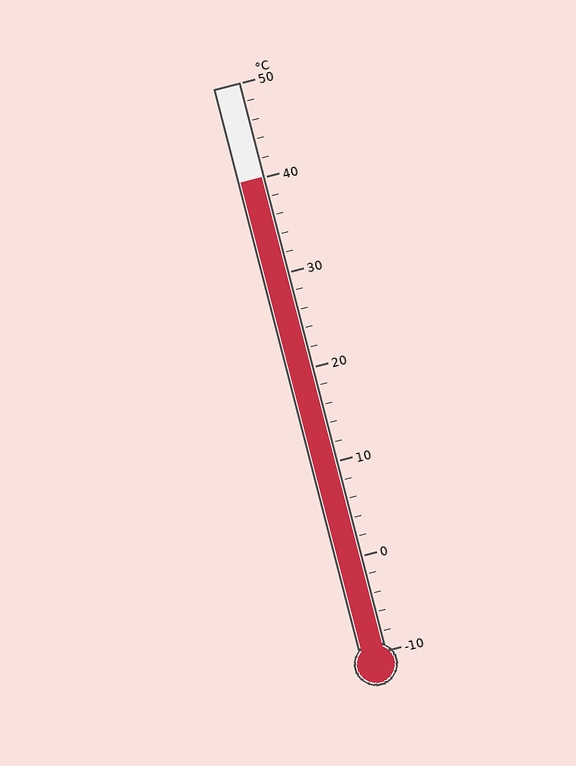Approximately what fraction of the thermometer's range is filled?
The thermometer is filled to approximately 85% of its range.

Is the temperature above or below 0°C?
The temperature is above 0°C.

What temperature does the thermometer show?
The thermometer shows approximately 40°C.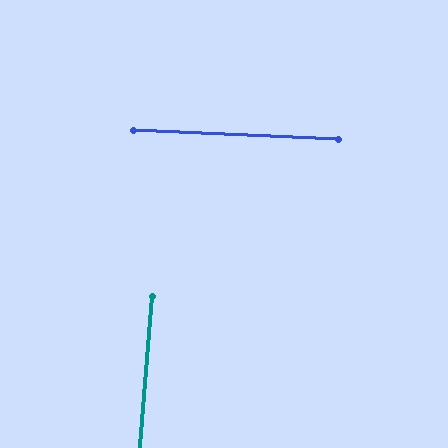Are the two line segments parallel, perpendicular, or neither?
Perpendicular — they meet at approximately 88°.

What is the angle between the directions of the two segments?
Approximately 88 degrees.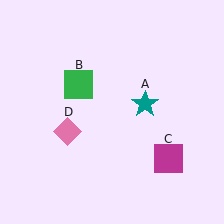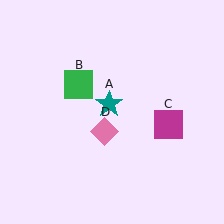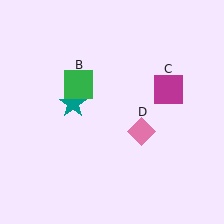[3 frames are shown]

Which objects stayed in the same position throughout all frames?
Green square (object B) remained stationary.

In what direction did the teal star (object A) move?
The teal star (object A) moved left.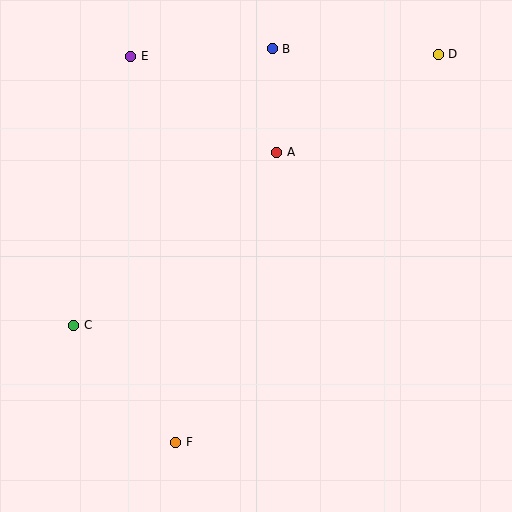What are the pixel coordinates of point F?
Point F is at (176, 442).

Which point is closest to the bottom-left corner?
Point F is closest to the bottom-left corner.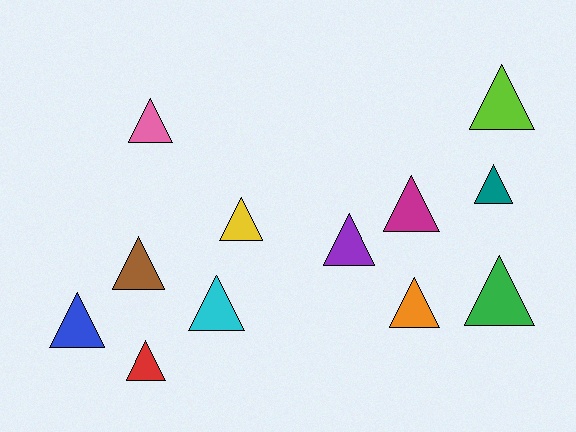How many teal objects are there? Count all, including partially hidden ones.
There is 1 teal object.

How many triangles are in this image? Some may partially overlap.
There are 12 triangles.